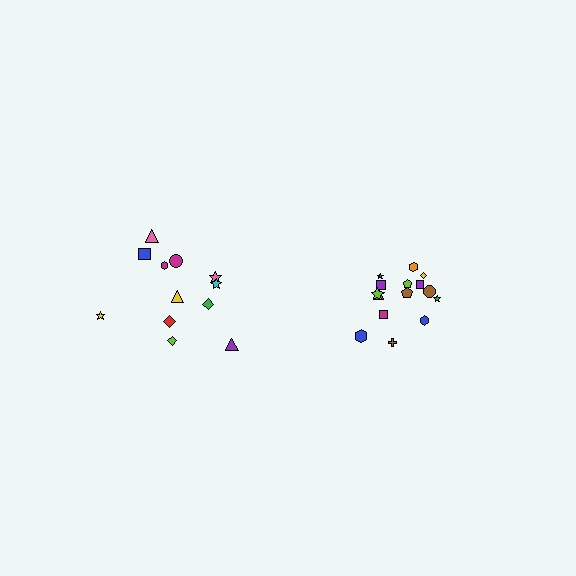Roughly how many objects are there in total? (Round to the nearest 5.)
Roughly 25 objects in total.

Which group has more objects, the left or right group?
The right group.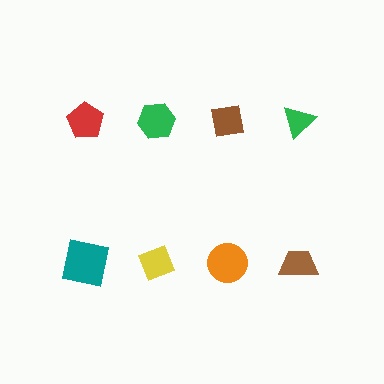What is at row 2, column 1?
A teal square.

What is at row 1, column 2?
A green hexagon.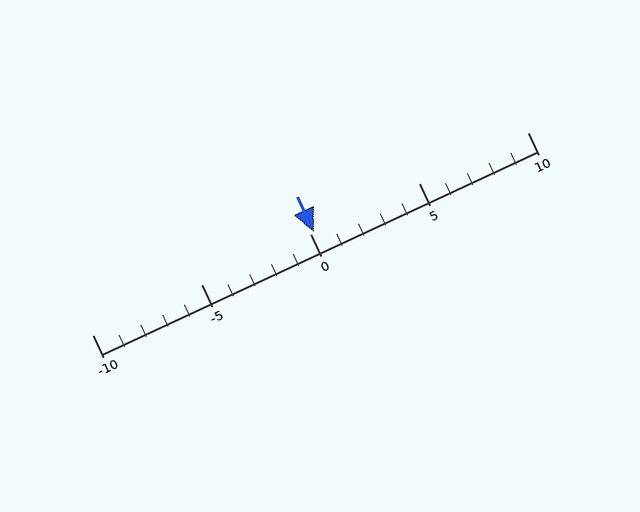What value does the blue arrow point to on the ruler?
The blue arrow points to approximately 0.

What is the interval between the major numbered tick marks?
The major tick marks are spaced 5 units apart.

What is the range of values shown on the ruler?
The ruler shows values from -10 to 10.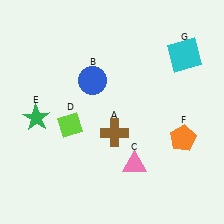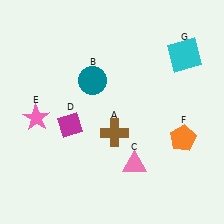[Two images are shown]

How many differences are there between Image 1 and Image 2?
There are 3 differences between the two images.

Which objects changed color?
B changed from blue to teal. D changed from lime to magenta. E changed from green to pink.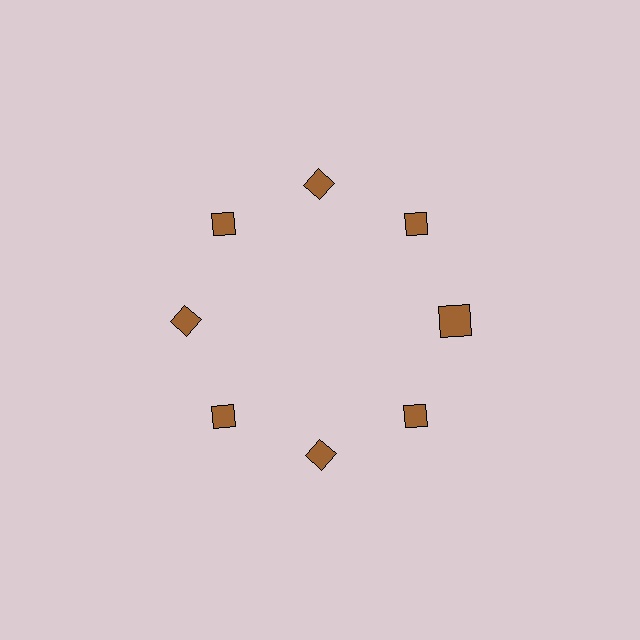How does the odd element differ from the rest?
It has a different shape: square instead of diamond.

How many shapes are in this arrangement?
There are 8 shapes arranged in a ring pattern.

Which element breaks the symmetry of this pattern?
The brown square at roughly the 3 o'clock position breaks the symmetry. All other shapes are brown diamonds.